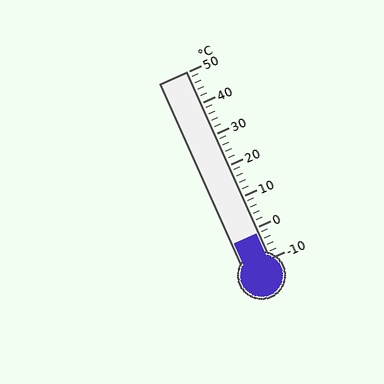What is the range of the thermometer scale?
The thermometer scale ranges from -10°C to 50°C.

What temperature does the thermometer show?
The thermometer shows approximately -2°C.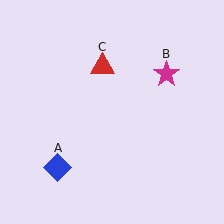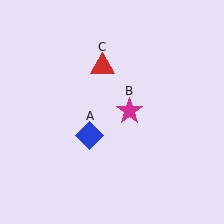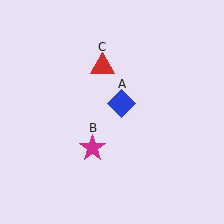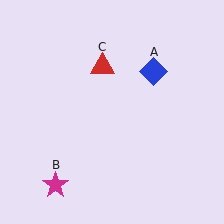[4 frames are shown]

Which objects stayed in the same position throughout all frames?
Red triangle (object C) remained stationary.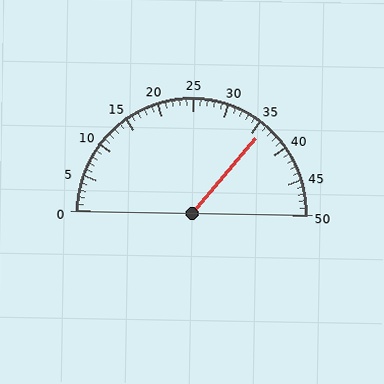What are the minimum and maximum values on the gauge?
The gauge ranges from 0 to 50.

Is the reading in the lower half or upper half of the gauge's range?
The reading is in the upper half of the range (0 to 50).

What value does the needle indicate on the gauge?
The needle indicates approximately 36.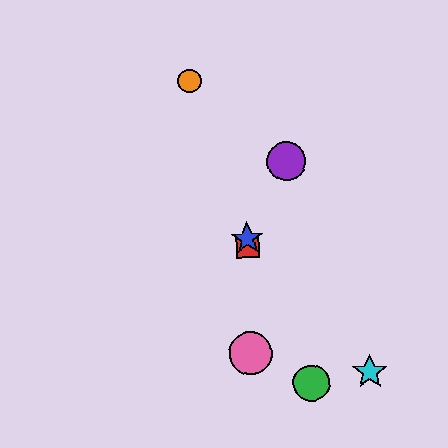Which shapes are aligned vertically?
The red square, the blue star, the yellow circle, the pink circle are aligned vertically.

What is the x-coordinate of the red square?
The red square is at x≈248.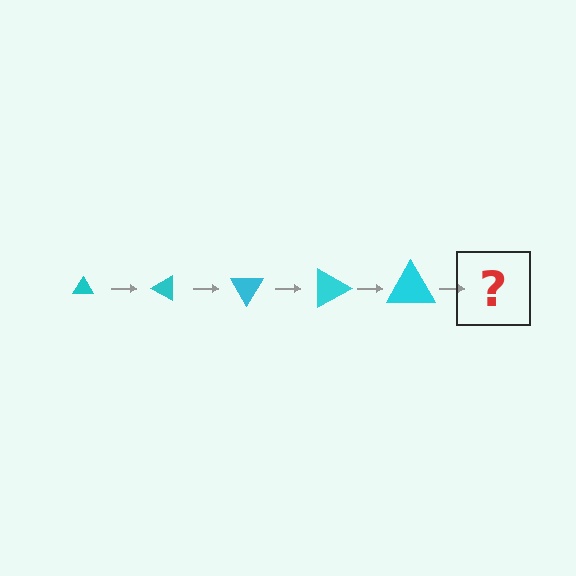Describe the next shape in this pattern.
It should be a triangle, larger than the previous one and rotated 150 degrees from the start.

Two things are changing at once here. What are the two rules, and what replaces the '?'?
The two rules are that the triangle grows larger each step and it rotates 30 degrees each step. The '?' should be a triangle, larger than the previous one and rotated 150 degrees from the start.